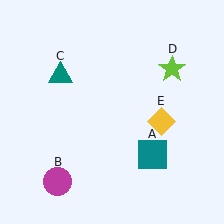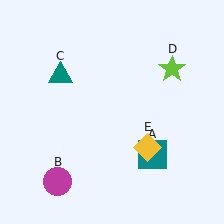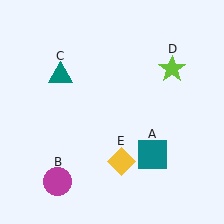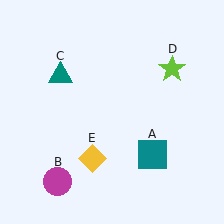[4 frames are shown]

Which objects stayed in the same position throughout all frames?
Teal square (object A) and magenta circle (object B) and teal triangle (object C) and lime star (object D) remained stationary.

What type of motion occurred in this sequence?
The yellow diamond (object E) rotated clockwise around the center of the scene.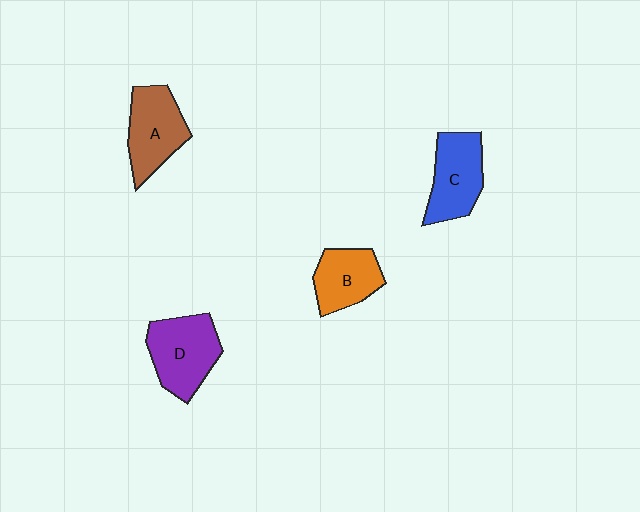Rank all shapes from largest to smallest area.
From largest to smallest: D (purple), A (brown), C (blue), B (orange).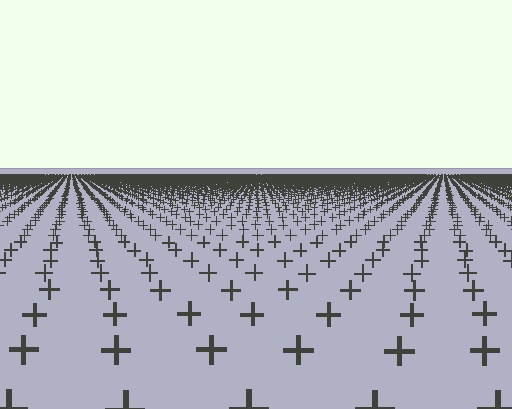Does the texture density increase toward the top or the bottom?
Density increases toward the top.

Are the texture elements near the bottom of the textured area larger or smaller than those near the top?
Larger. Near the bottom, elements are closer to the viewer and appear at a bigger on-screen size.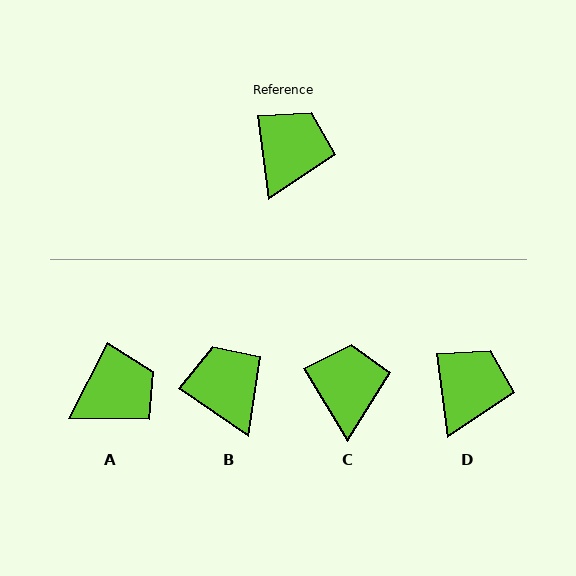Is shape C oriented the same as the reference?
No, it is off by about 24 degrees.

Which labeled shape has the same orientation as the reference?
D.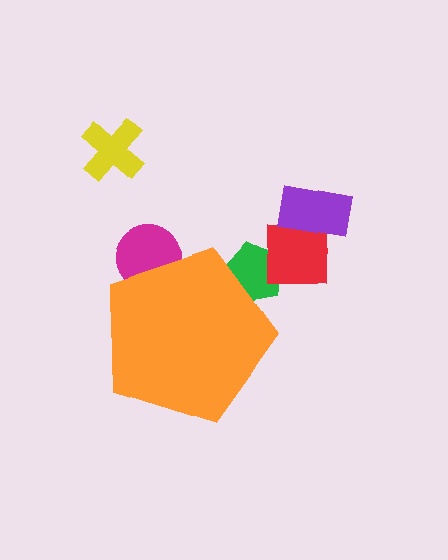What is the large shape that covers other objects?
An orange pentagon.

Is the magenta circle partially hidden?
Yes, the magenta circle is partially hidden behind the orange pentagon.